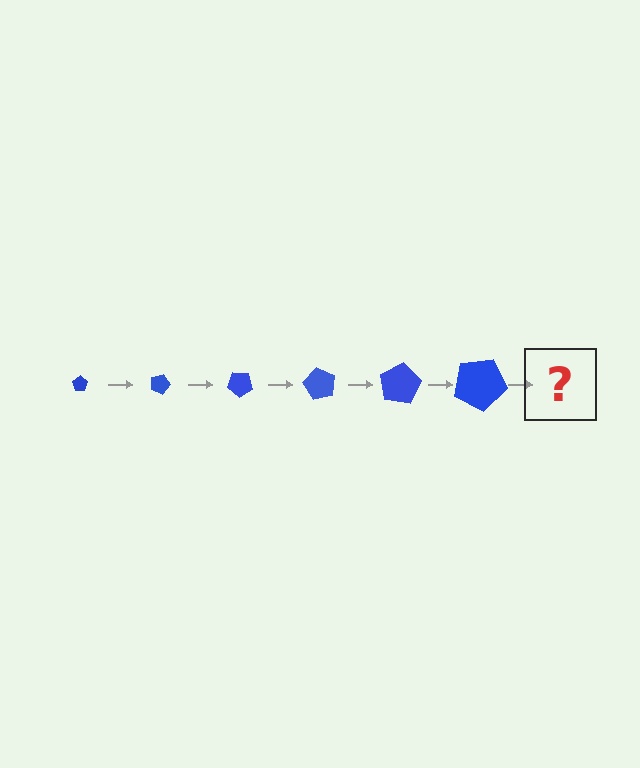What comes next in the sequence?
The next element should be a pentagon, larger than the previous one and rotated 120 degrees from the start.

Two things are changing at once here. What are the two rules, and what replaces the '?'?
The two rules are that the pentagon grows larger each step and it rotates 20 degrees each step. The '?' should be a pentagon, larger than the previous one and rotated 120 degrees from the start.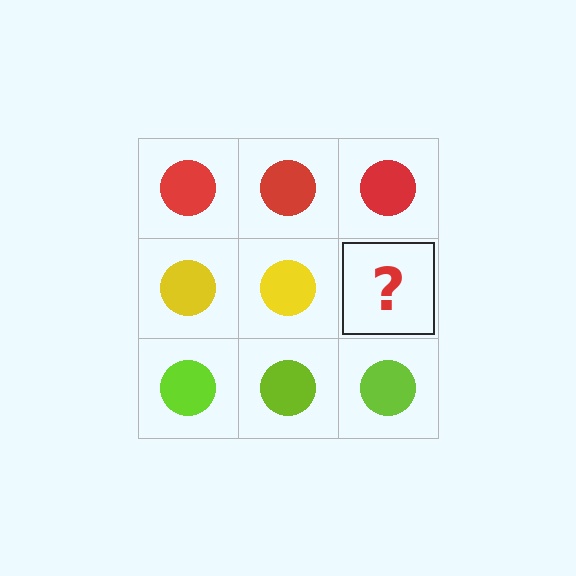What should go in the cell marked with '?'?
The missing cell should contain a yellow circle.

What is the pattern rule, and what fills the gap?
The rule is that each row has a consistent color. The gap should be filled with a yellow circle.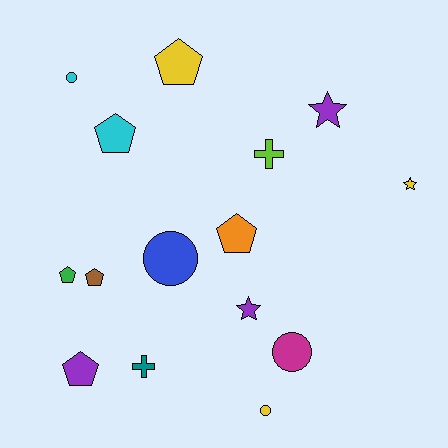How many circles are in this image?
There are 4 circles.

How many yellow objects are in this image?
There are 3 yellow objects.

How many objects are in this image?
There are 15 objects.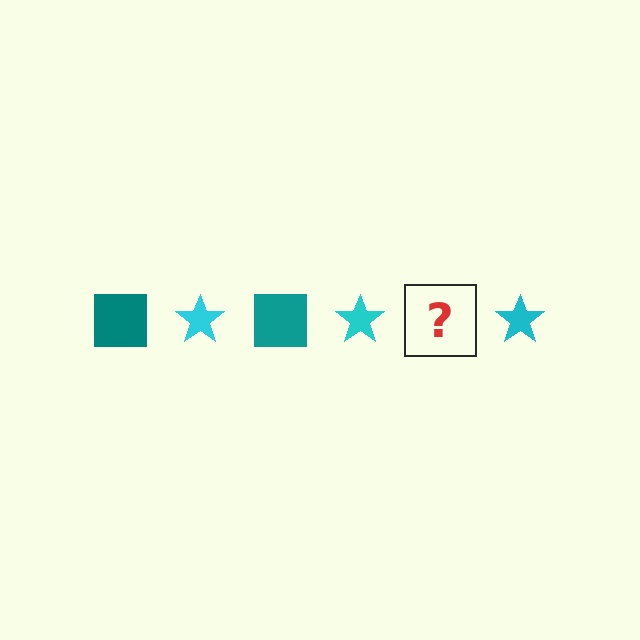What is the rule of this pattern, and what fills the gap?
The rule is that the pattern alternates between teal square and cyan star. The gap should be filled with a teal square.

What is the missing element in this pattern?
The missing element is a teal square.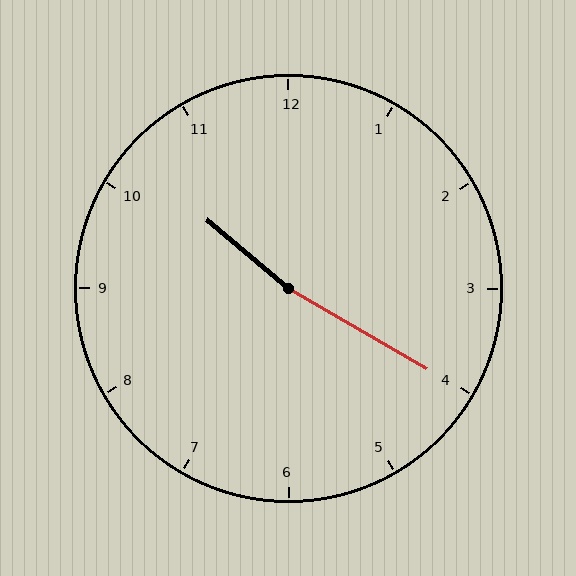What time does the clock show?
10:20.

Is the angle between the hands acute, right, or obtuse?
It is obtuse.